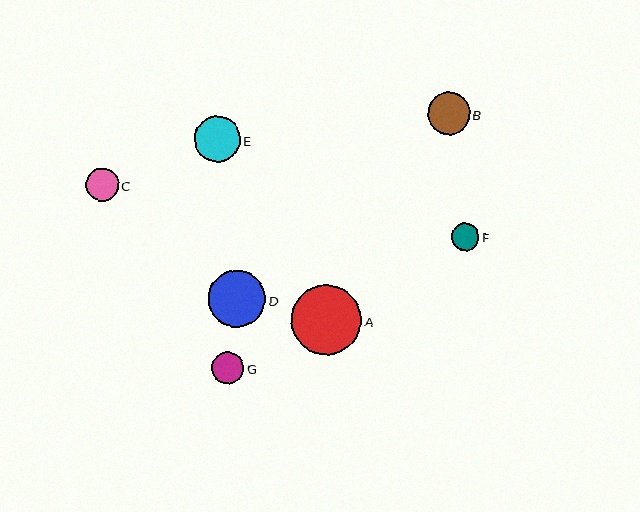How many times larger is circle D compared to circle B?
Circle D is approximately 1.4 times the size of circle B.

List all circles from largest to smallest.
From largest to smallest: A, D, E, B, C, G, F.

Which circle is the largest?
Circle A is the largest with a size of approximately 70 pixels.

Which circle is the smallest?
Circle F is the smallest with a size of approximately 27 pixels.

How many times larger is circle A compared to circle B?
Circle A is approximately 1.7 times the size of circle B.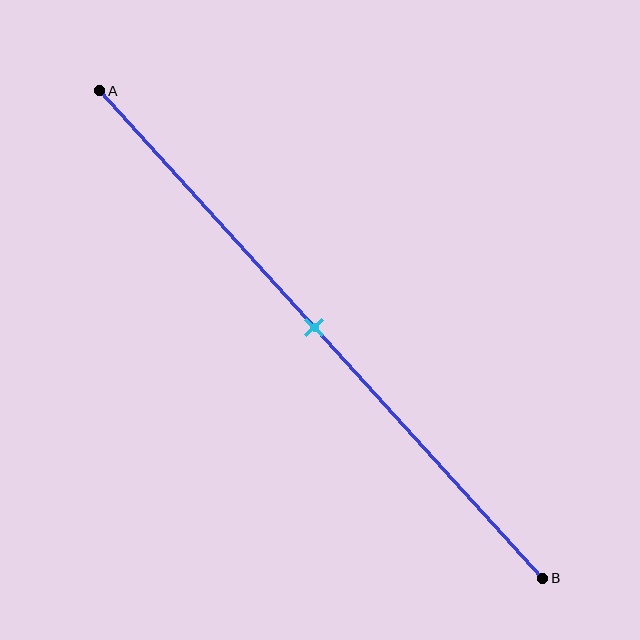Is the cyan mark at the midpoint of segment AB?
Yes, the mark is approximately at the midpoint.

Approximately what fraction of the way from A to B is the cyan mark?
The cyan mark is approximately 50% of the way from A to B.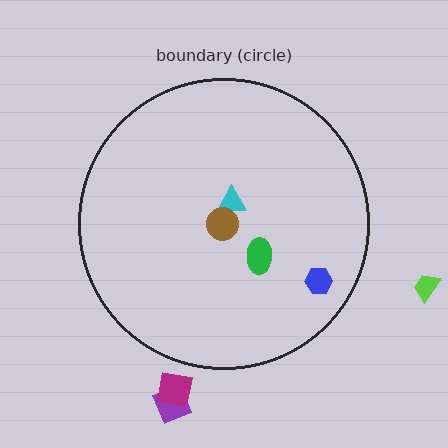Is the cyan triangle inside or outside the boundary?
Inside.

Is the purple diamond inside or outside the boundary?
Outside.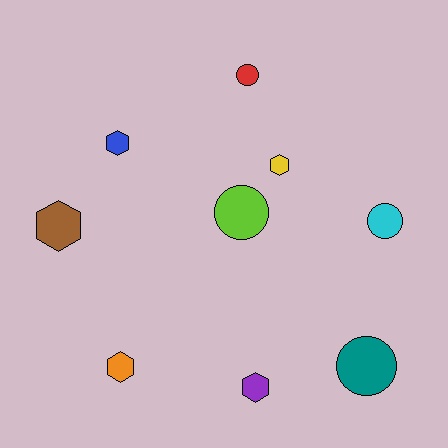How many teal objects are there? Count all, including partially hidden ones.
There is 1 teal object.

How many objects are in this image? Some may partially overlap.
There are 9 objects.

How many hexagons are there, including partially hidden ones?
There are 5 hexagons.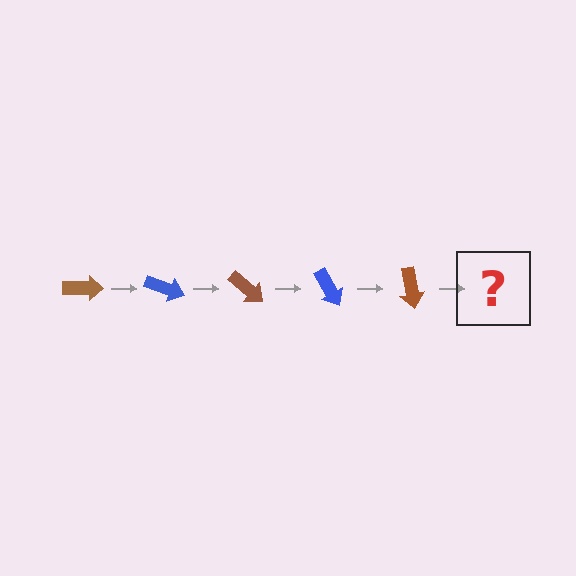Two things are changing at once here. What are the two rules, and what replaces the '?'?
The two rules are that it rotates 20 degrees each step and the color cycles through brown and blue. The '?' should be a blue arrow, rotated 100 degrees from the start.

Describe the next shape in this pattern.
It should be a blue arrow, rotated 100 degrees from the start.